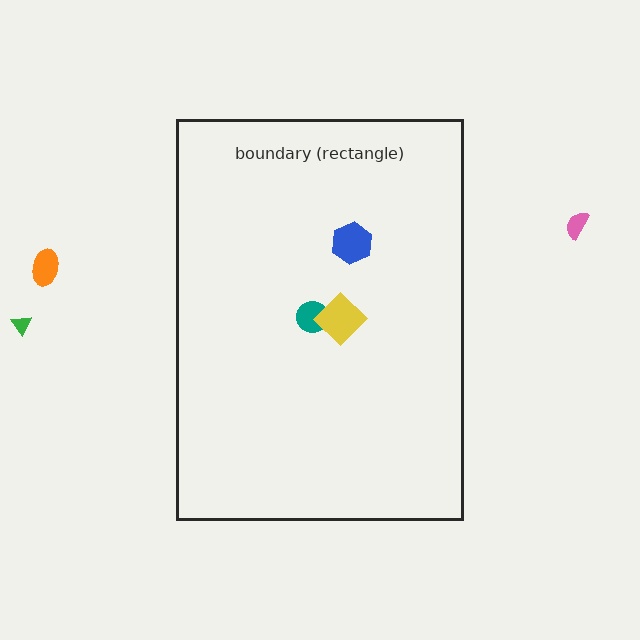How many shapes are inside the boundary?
3 inside, 3 outside.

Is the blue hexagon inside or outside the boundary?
Inside.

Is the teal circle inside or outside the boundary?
Inside.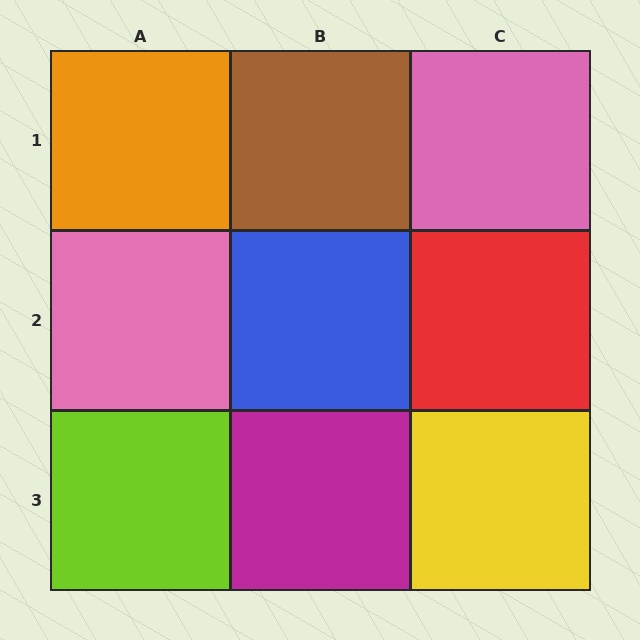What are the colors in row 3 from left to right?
Lime, magenta, yellow.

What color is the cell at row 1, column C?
Pink.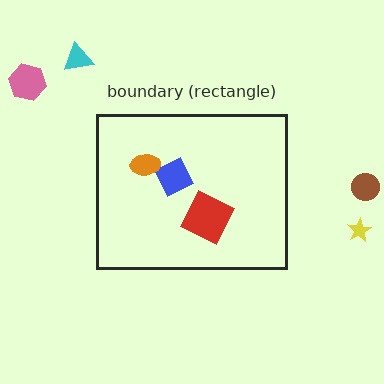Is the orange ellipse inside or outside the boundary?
Inside.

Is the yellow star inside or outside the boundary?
Outside.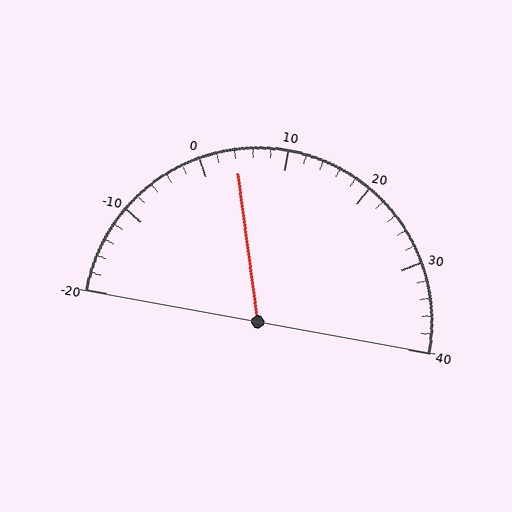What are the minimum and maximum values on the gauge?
The gauge ranges from -20 to 40.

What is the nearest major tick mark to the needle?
The nearest major tick mark is 0.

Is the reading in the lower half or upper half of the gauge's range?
The reading is in the lower half of the range (-20 to 40).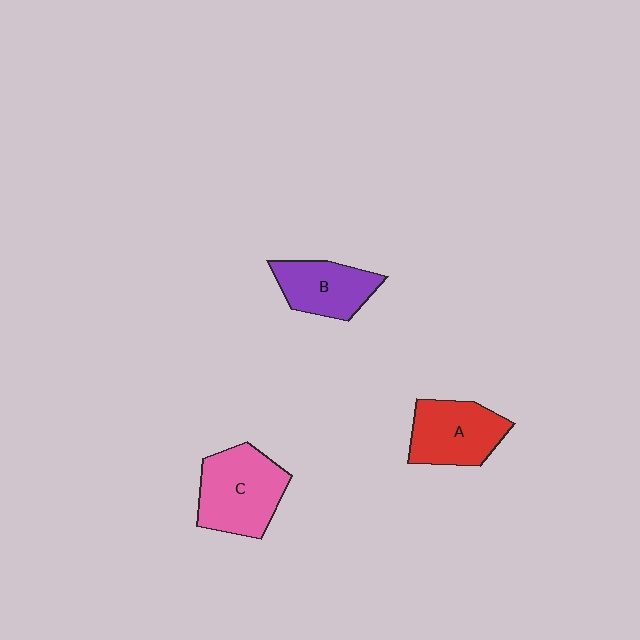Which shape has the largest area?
Shape C (pink).